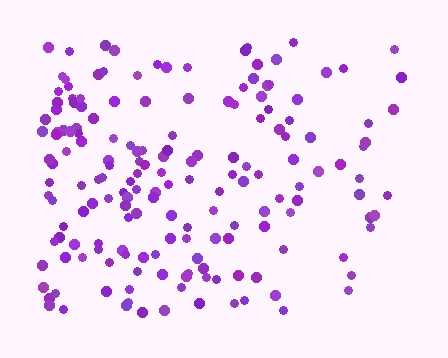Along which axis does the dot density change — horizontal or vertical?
Horizontal.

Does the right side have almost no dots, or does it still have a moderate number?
Still a moderate number, just noticeably fewer than the left.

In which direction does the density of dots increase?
From right to left, with the left side densest.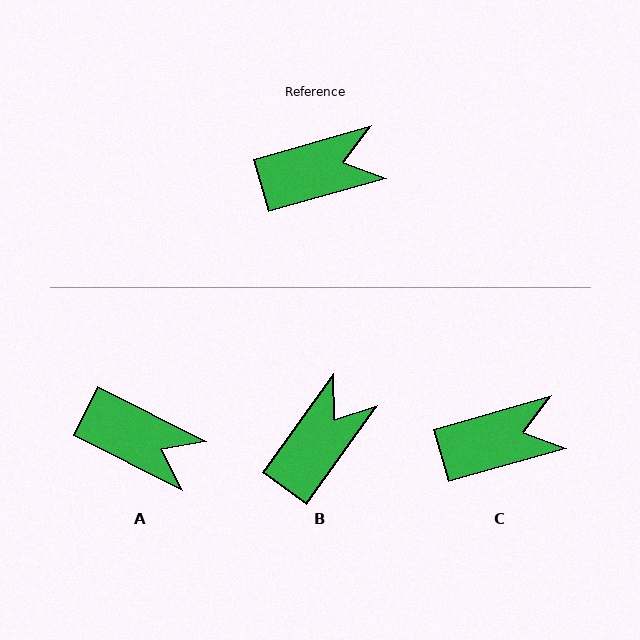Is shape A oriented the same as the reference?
No, it is off by about 43 degrees.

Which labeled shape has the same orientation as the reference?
C.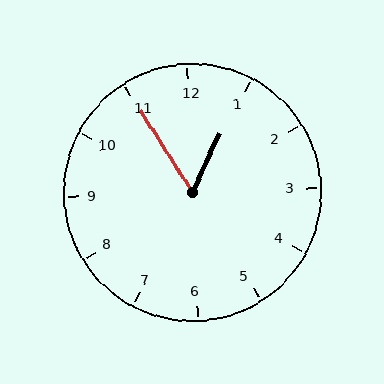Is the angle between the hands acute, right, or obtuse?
It is acute.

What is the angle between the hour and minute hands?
Approximately 58 degrees.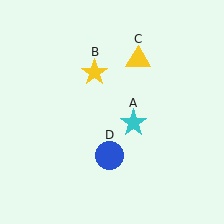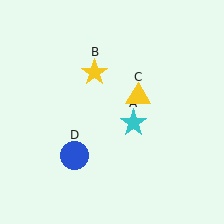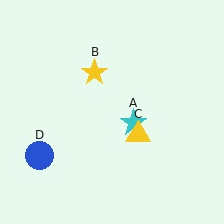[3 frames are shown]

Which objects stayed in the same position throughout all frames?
Cyan star (object A) and yellow star (object B) remained stationary.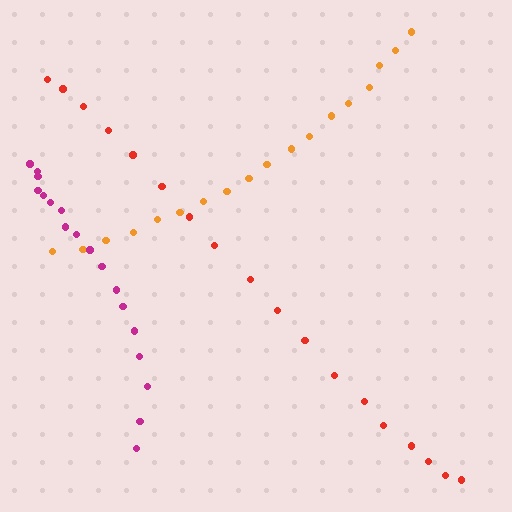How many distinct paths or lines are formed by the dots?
There are 3 distinct paths.